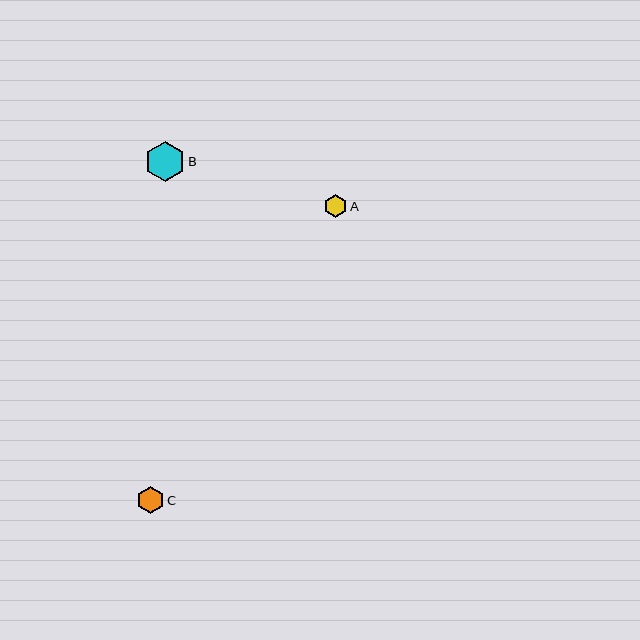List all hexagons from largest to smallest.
From largest to smallest: B, C, A.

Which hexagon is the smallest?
Hexagon A is the smallest with a size of approximately 23 pixels.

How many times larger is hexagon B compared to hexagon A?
Hexagon B is approximately 1.8 times the size of hexagon A.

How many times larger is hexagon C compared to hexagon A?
Hexagon C is approximately 1.2 times the size of hexagon A.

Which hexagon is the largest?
Hexagon B is the largest with a size of approximately 40 pixels.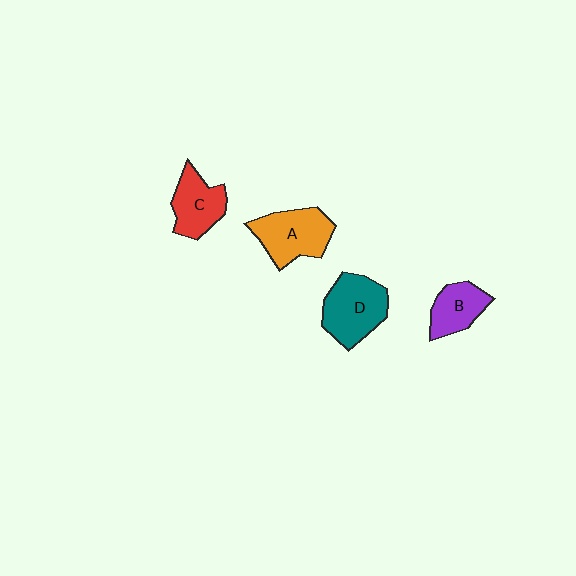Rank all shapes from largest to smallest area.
From largest to smallest: D (teal), A (orange), C (red), B (purple).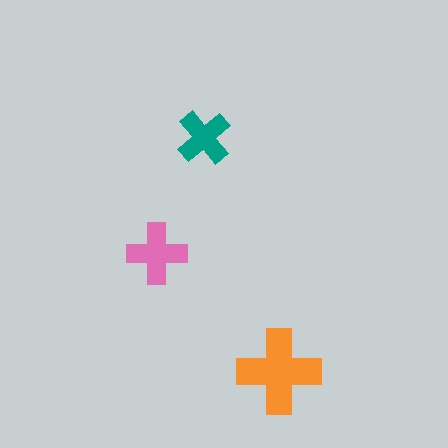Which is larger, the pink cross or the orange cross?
The orange one.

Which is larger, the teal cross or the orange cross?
The orange one.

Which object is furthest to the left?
The pink cross is leftmost.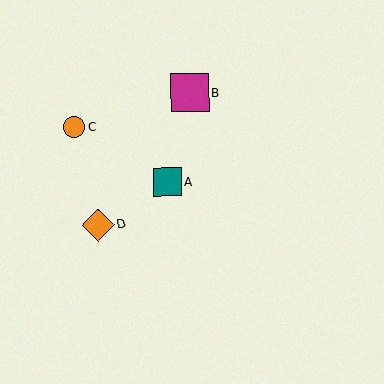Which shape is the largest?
The magenta square (labeled B) is the largest.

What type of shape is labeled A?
Shape A is a teal square.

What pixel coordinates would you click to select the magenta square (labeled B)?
Click at (190, 93) to select the magenta square B.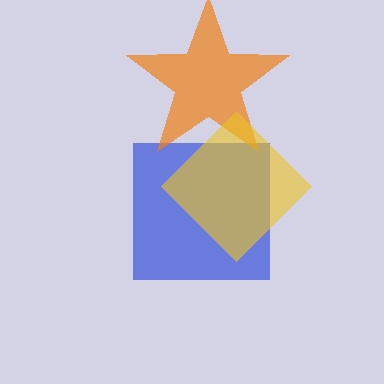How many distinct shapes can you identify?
There are 3 distinct shapes: a blue square, an orange star, a yellow diamond.